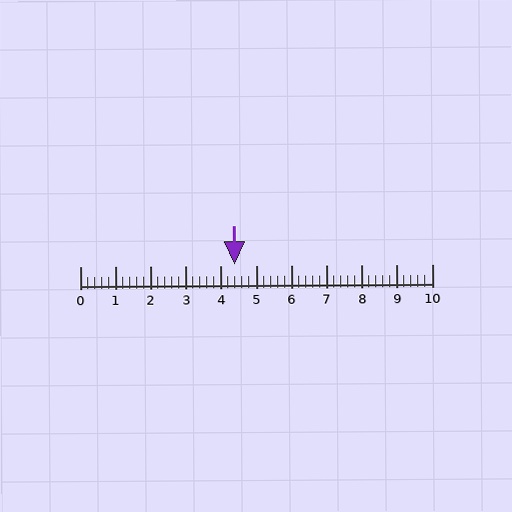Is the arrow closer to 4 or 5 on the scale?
The arrow is closer to 4.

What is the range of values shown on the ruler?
The ruler shows values from 0 to 10.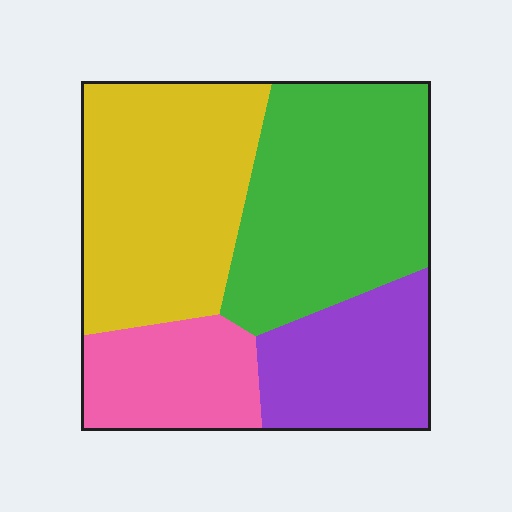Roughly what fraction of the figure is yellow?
Yellow covers roughly 35% of the figure.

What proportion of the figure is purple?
Purple covers roughly 20% of the figure.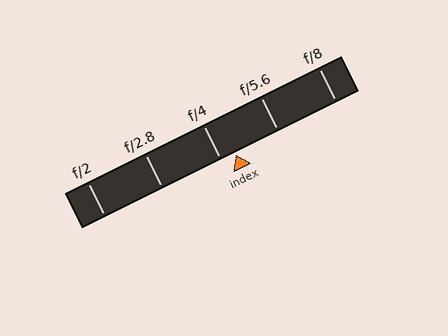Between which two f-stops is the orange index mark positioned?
The index mark is between f/4 and f/5.6.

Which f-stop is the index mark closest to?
The index mark is closest to f/4.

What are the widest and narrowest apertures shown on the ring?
The widest aperture shown is f/2 and the narrowest is f/8.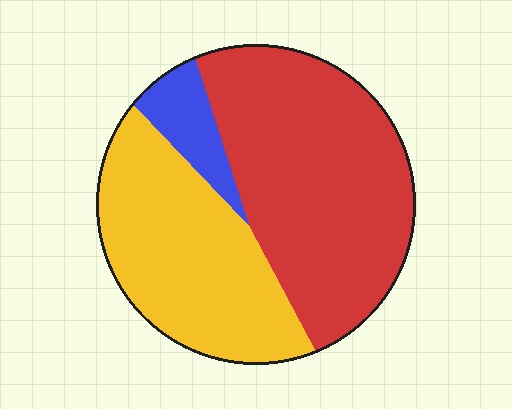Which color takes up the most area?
Red, at roughly 55%.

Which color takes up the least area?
Blue, at roughly 10%.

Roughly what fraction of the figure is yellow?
Yellow covers 39% of the figure.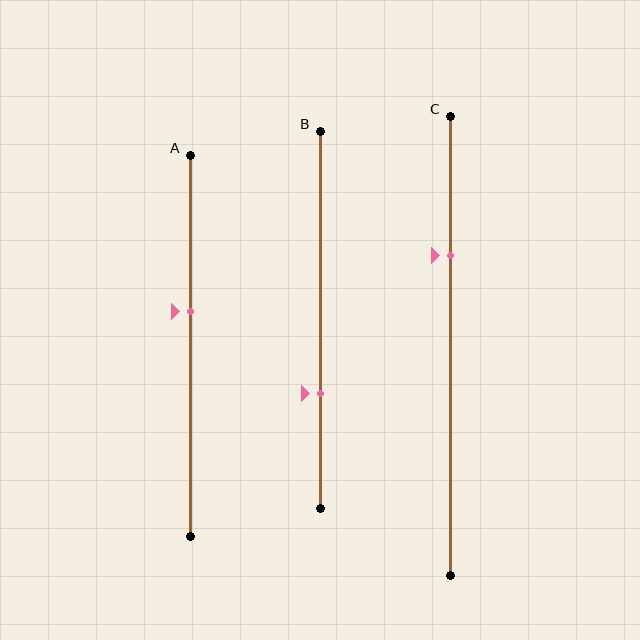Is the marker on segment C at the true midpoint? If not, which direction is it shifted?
No, the marker on segment C is shifted upward by about 20% of the segment length.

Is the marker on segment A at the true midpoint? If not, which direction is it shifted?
No, the marker on segment A is shifted upward by about 9% of the segment length.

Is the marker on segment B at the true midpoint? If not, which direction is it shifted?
No, the marker on segment B is shifted downward by about 19% of the segment length.